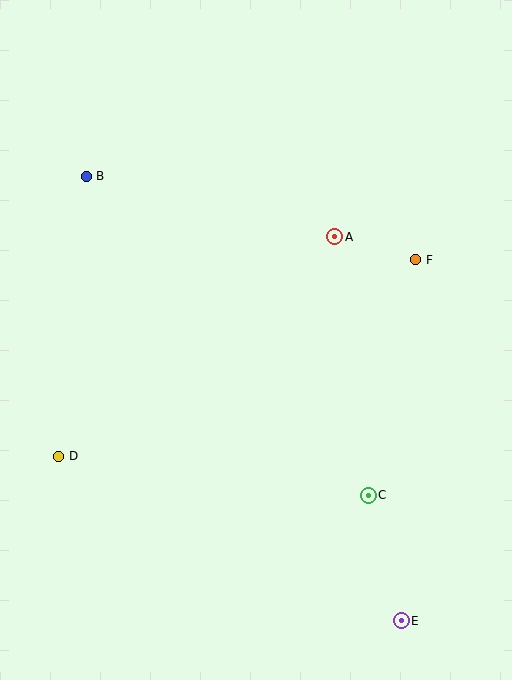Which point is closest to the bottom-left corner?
Point D is closest to the bottom-left corner.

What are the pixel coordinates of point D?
Point D is at (59, 456).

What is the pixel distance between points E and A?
The distance between E and A is 390 pixels.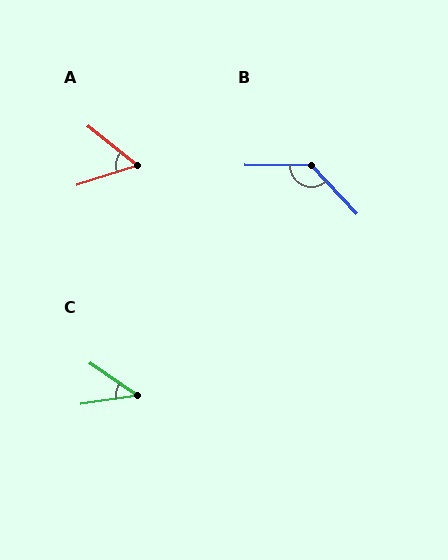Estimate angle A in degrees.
Approximately 56 degrees.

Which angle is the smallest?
C, at approximately 43 degrees.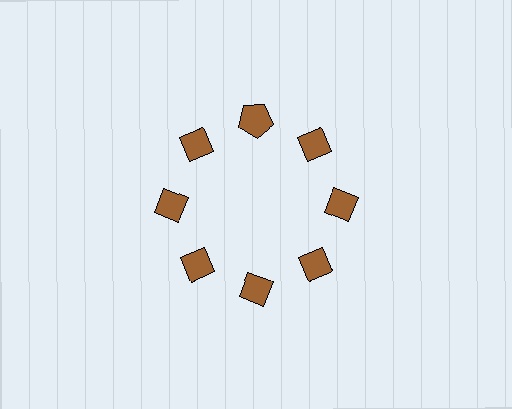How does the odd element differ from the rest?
It has a different shape: pentagon instead of diamond.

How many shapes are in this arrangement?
There are 8 shapes arranged in a ring pattern.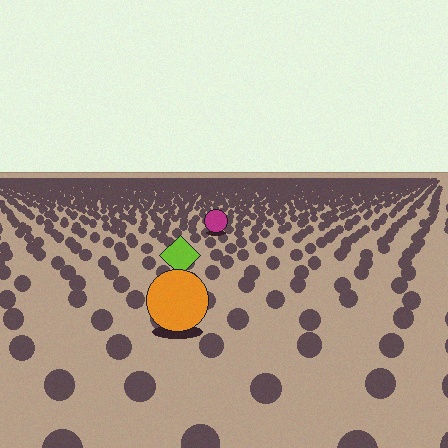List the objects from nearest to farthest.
From nearest to farthest: the orange circle, the lime diamond, the magenta circle.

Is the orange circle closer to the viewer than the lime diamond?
Yes. The orange circle is closer — you can tell from the texture gradient: the ground texture is coarser near it.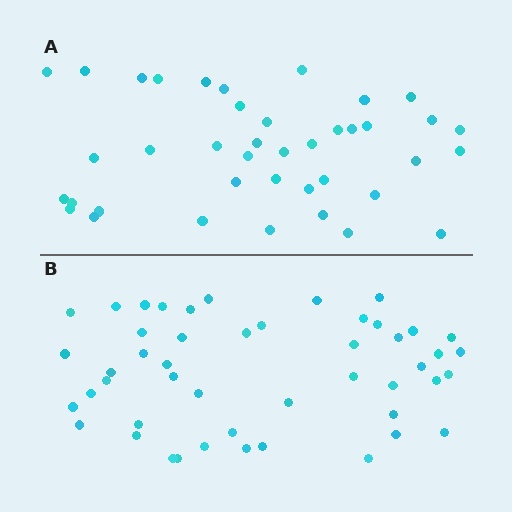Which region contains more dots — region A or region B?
Region B (the bottom region) has more dots.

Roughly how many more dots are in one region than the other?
Region B has roughly 8 or so more dots than region A.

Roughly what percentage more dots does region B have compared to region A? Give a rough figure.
About 20% more.